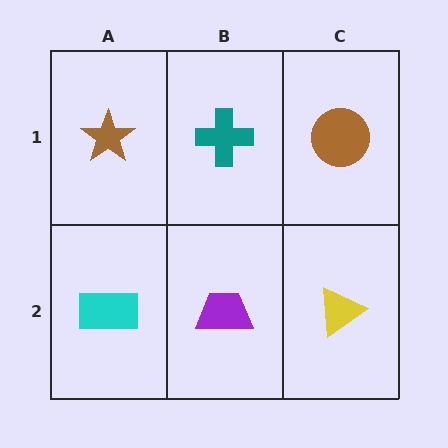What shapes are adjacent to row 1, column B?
A purple trapezoid (row 2, column B), a brown star (row 1, column A), a brown circle (row 1, column C).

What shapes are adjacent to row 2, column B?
A teal cross (row 1, column B), a cyan rectangle (row 2, column A), a yellow triangle (row 2, column C).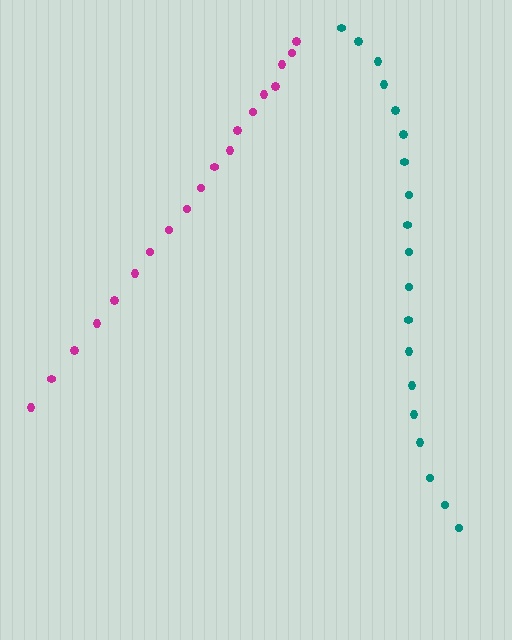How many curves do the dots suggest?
There are 2 distinct paths.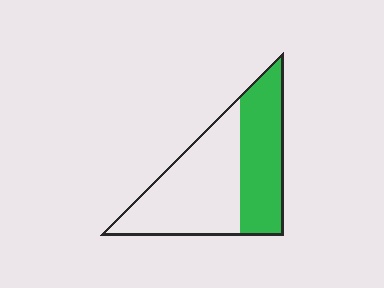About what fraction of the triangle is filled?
About two fifths (2/5).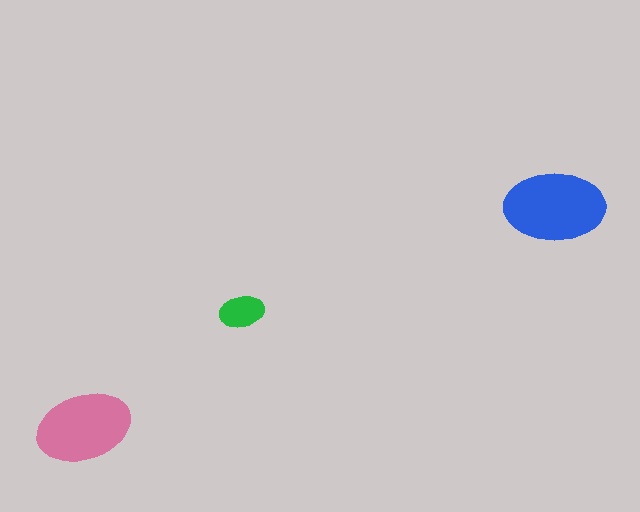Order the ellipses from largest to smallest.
the blue one, the pink one, the green one.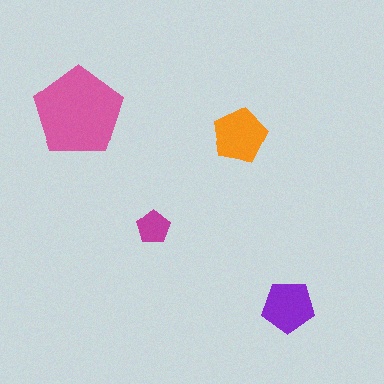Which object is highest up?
The pink pentagon is topmost.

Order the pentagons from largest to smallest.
the pink one, the orange one, the purple one, the magenta one.